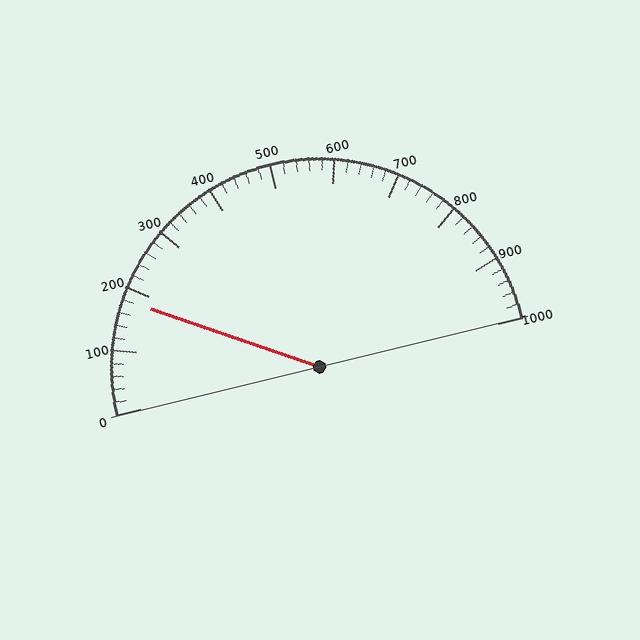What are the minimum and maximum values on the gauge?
The gauge ranges from 0 to 1000.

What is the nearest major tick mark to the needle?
The nearest major tick mark is 200.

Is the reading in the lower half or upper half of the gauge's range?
The reading is in the lower half of the range (0 to 1000).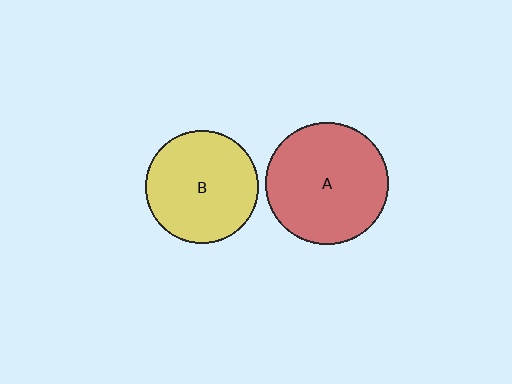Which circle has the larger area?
Circle A (red).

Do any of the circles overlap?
No, none of the circles overlap.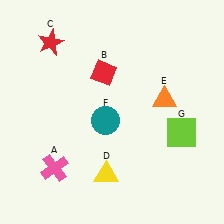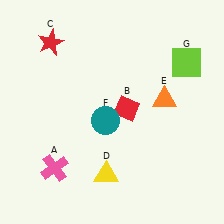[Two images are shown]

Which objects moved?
The objects that moved are: the red diamond (B), the lime square (G).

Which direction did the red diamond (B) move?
The red diamond (B) moved down.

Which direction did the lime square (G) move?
The lime square (G) moved up.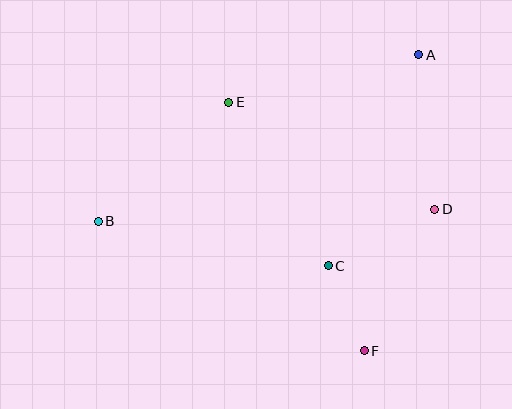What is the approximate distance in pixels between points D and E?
The distance between D and E is approximately 232 pixels.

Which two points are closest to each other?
Points C and F are closest to each other.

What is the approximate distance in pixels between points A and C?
The distance between A and C is approximately 229 pixels.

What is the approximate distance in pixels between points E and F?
The distance between E and F is approximately 283 pixels.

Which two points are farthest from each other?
Points A and B are farthest from each other.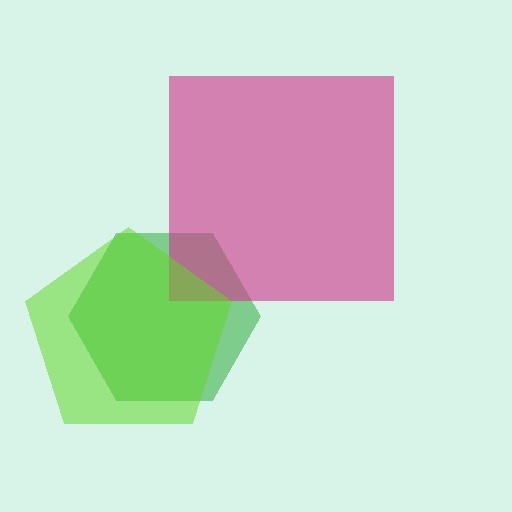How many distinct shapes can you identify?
There are 3 distinct shapes: a green hexagon, a magenta square, a lime pentagon.